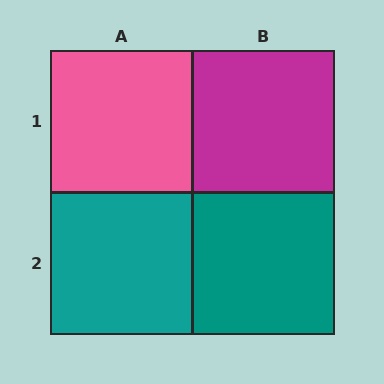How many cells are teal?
2 cells are teal.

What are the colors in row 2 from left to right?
Teal, teal.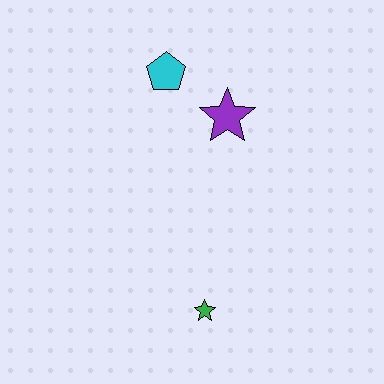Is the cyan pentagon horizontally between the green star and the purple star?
No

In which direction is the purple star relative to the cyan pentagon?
The purple star is to the right of the cyan pentagon.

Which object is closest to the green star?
The purple star is closest to the green star.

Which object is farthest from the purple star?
The green star is farthest from the purple star.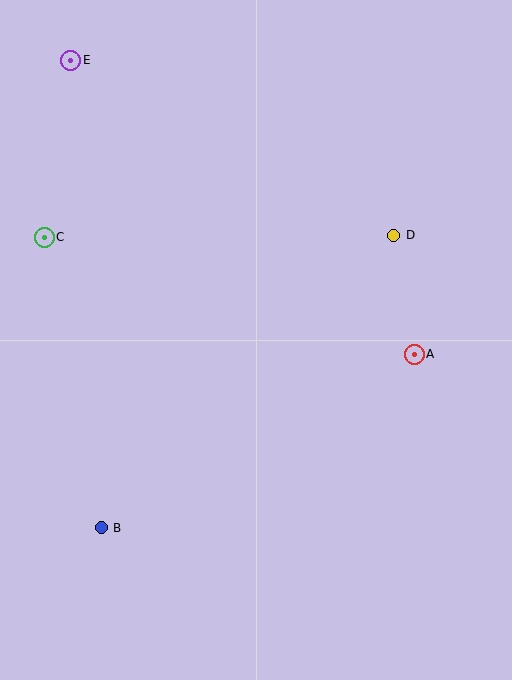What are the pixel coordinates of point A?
Point A is at (414, 354).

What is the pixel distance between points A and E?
The distance between A and E is 452 pixels.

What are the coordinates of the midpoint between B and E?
The midpoint between B and E is at (86, 294).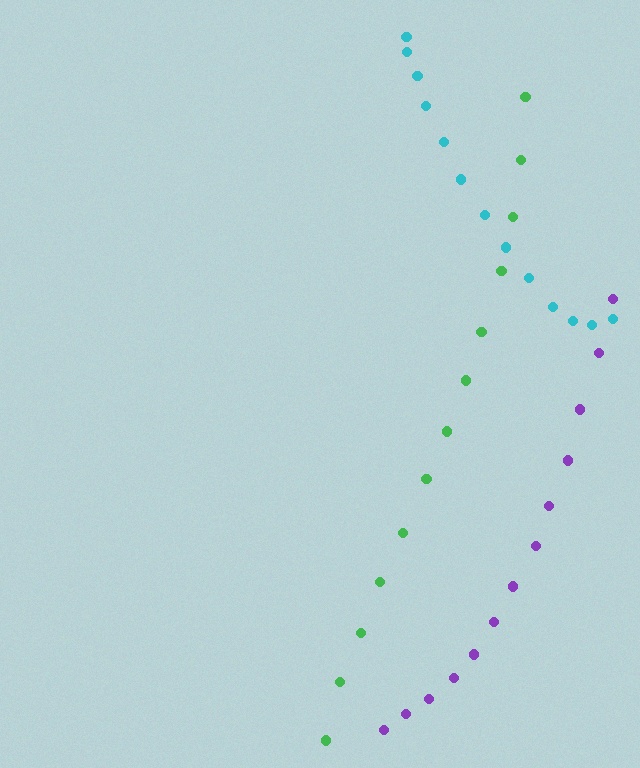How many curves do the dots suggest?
There are 3 distinct paths.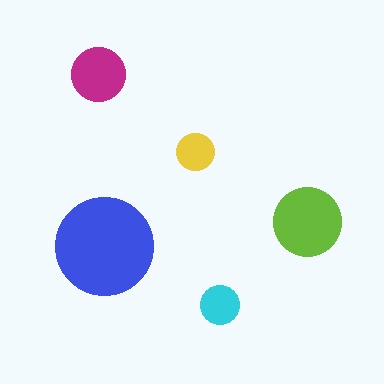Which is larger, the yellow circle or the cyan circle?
The cyan one.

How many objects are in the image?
There are 5 objects in the image.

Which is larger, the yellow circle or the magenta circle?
The magenta one.